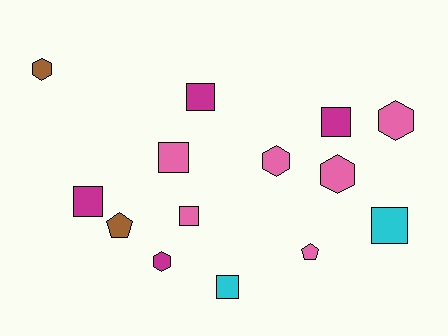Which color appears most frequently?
Pink, with 6 objects.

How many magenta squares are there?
There are 3 magenta squares.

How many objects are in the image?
There are 14 objects.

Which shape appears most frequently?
Square, with 7 objects.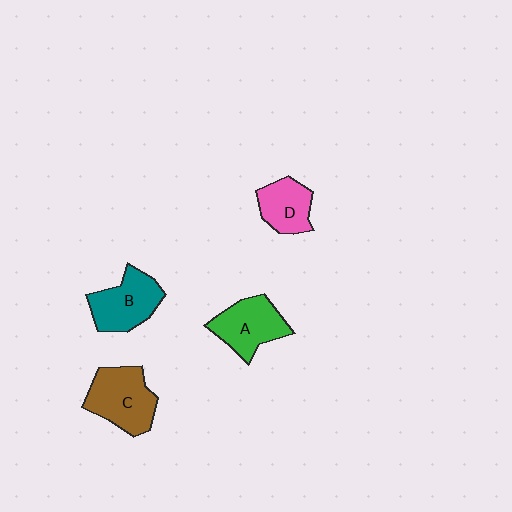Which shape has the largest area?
Shape C (brown).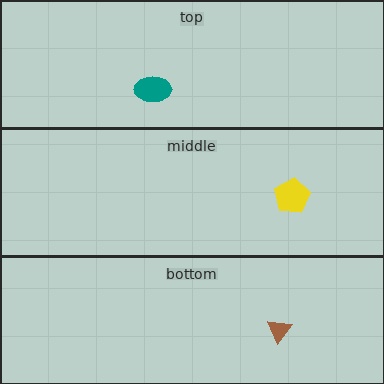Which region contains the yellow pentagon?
The middle region.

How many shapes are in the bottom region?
1.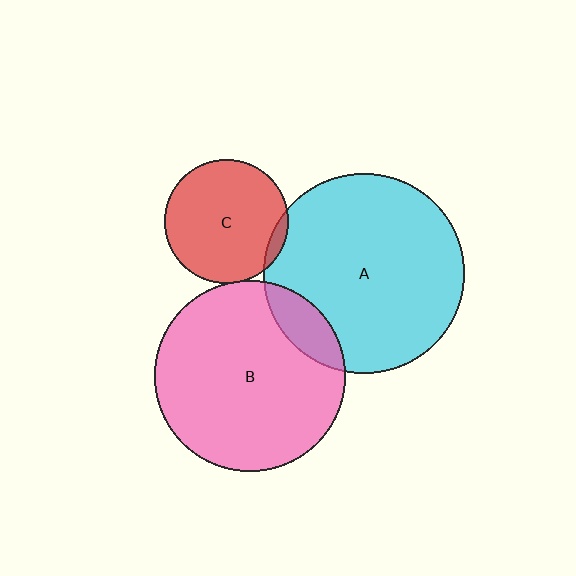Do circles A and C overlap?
Yes.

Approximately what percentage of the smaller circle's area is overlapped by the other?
Approximately 5%.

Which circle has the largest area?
Circle A (cyan).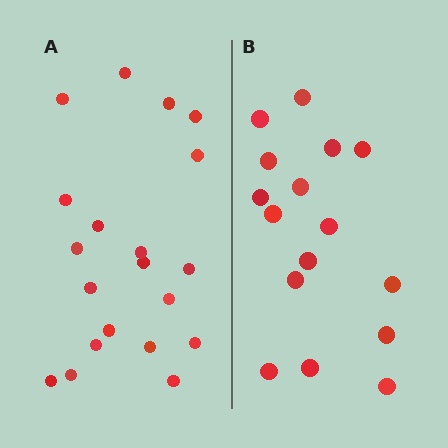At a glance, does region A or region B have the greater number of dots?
Region A (the left region) has more dots.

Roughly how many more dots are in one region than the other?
Region A has about 4 more dots than region B.